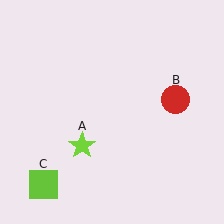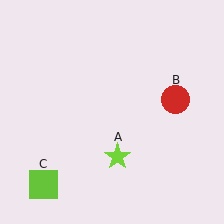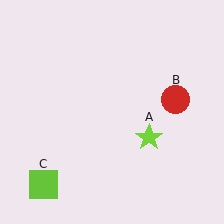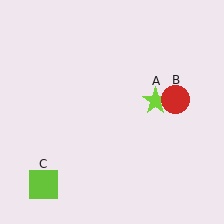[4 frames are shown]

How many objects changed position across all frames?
1 object changed position: lime star (object A).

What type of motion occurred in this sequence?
The lime star (object A) rotated counterclockwise around the center of the scene.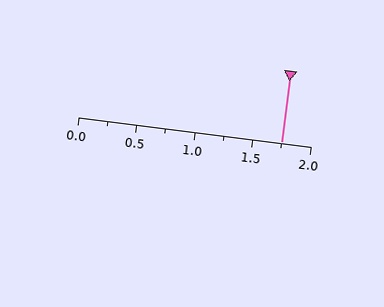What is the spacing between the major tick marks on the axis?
The major ticks are spaced 0.5 apart.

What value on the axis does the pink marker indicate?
The marker indicates approximately 1.75.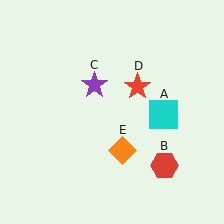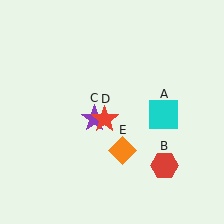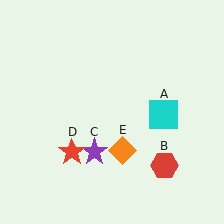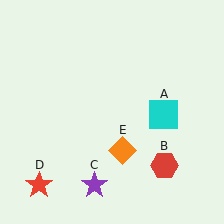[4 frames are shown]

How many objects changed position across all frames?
2 objects changed position: purple star (object C), red star (object D).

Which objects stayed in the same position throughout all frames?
Cyan square (object A) and red hexagon (object B) and orange diamond (object E) remained stationary.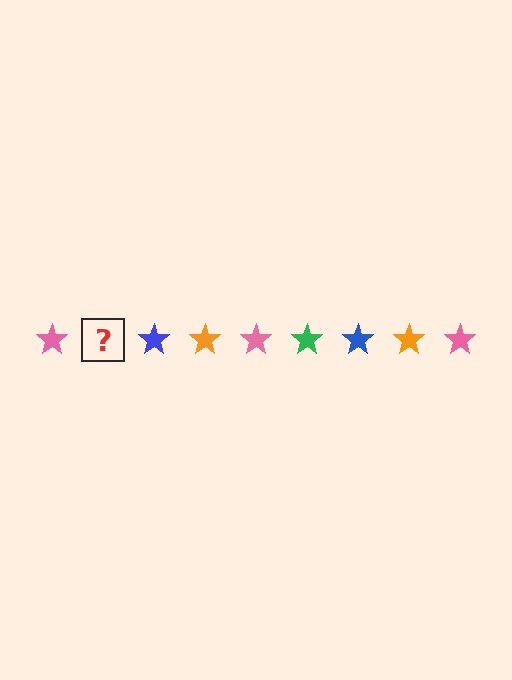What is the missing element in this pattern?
The missing element is a green star.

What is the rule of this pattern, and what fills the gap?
The rule is that the pattern cycles through pink, green, blue, orange stars. The gap should be filled with a green star.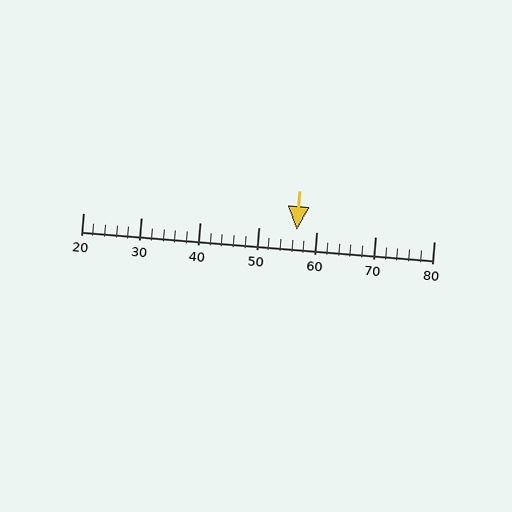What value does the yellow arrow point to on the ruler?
The yellow arrow points to approximately 57.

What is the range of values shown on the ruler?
The ruler shows values from 20 to 80.